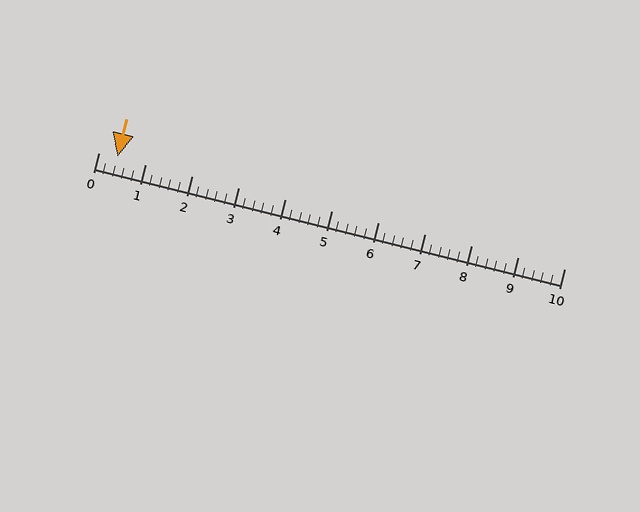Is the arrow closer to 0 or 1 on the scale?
The arrow is closer to 0.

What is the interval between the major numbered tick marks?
The major tick marks are spaced 1 units apart.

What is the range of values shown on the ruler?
The ruler shows values from 0 to 10.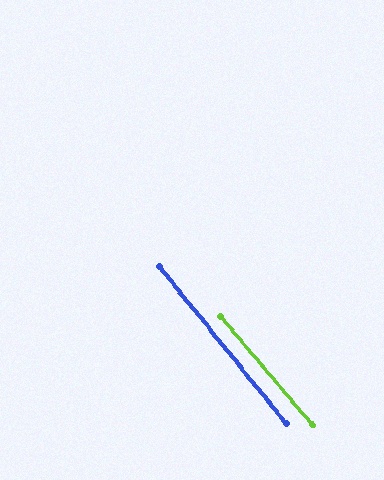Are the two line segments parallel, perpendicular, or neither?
Parallel — their directions differ by only 1.1°.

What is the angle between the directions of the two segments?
Approximately 1 degree.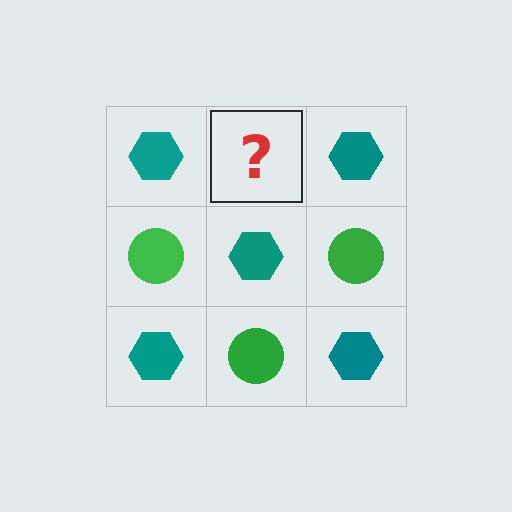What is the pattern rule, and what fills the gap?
The rule is that it alternates teal hexagon and green circle in a checkerboard pattern. The gap should be filled with a green circle.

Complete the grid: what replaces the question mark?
The question mark should be replaced with a green circle.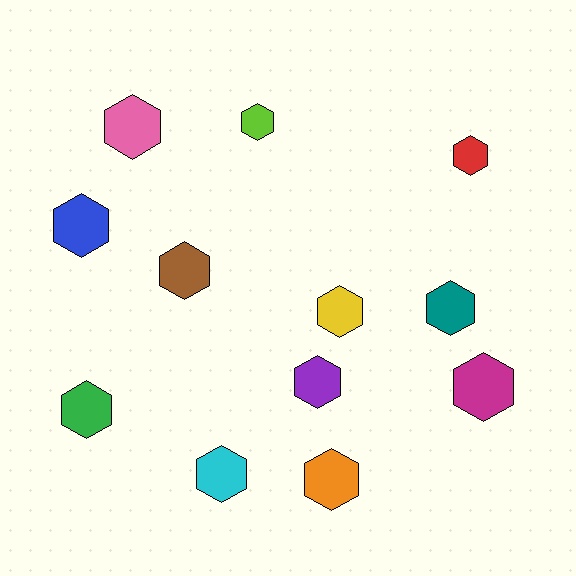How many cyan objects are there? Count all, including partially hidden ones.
There is 1 cyan object.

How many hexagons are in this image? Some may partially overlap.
There are 12 hexagons.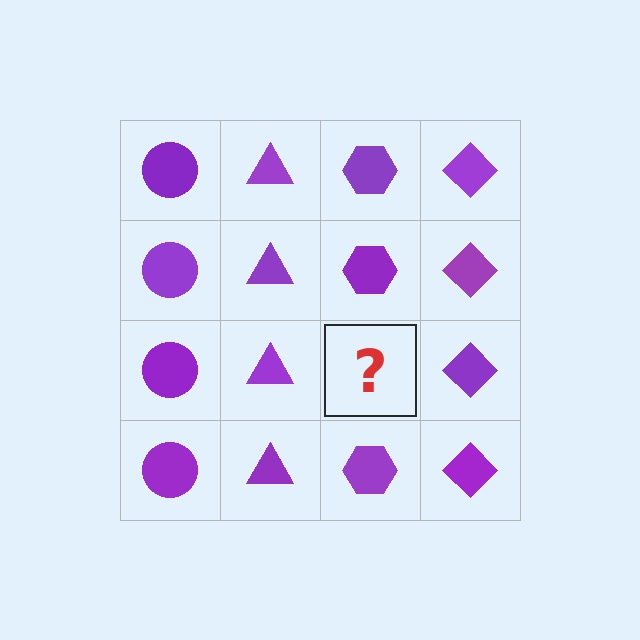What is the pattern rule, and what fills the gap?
The rule is that each column has a consistent shape. The gap should be filled with a purple hexagon.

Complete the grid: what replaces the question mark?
The question mark should be replaced with a purple hexagon.